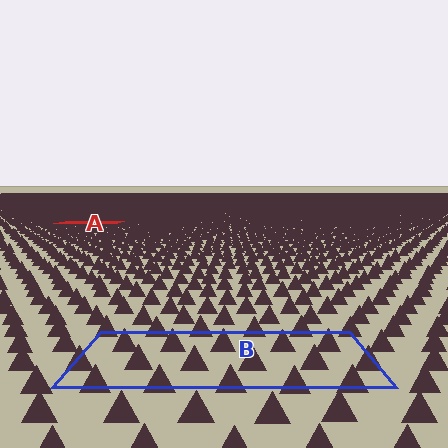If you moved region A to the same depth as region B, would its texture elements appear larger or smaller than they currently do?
They would appear larger. At a closer depth, the same texture elements are projected at a bigger on-screen size.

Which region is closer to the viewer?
Region B is closer. The texture elements there are larger and more spread out.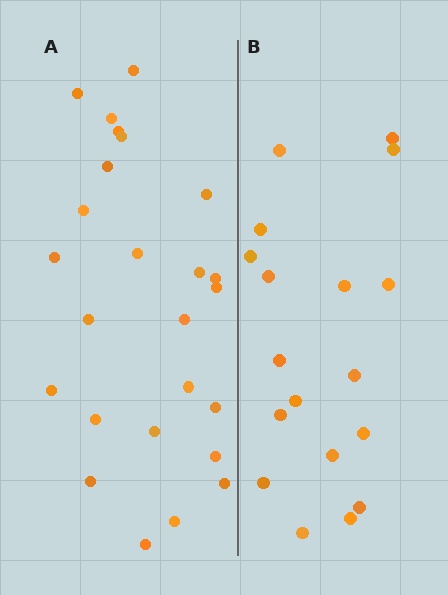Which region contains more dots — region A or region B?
Region A (the left region) has more dots.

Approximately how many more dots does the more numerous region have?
Region A has roughly 8 or so more dots than region B.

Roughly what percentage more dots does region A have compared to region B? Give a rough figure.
About 40% more.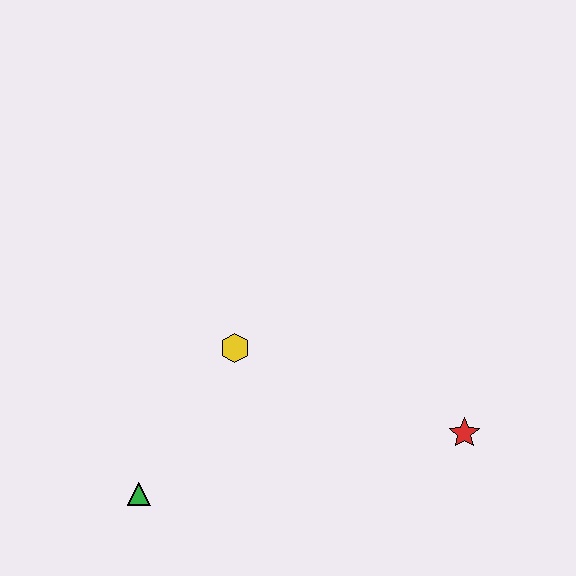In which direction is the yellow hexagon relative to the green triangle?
The yellow hexagon is above the green triangle.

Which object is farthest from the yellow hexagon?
The red star is farthest from the yellow hexagon.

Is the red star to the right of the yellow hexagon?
Yes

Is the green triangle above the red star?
No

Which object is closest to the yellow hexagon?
The green triangle is closest to the yellow hexagon.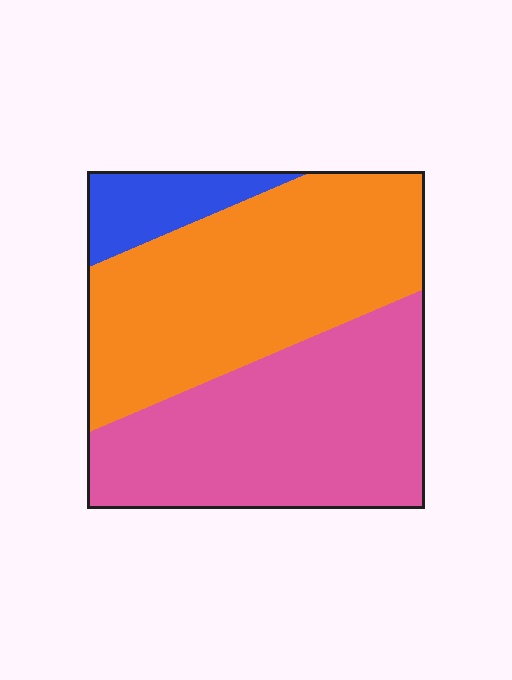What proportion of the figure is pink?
Pink takes up between a quarter and a half of the figure.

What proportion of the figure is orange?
Orange takes up between a third and a half of the figure.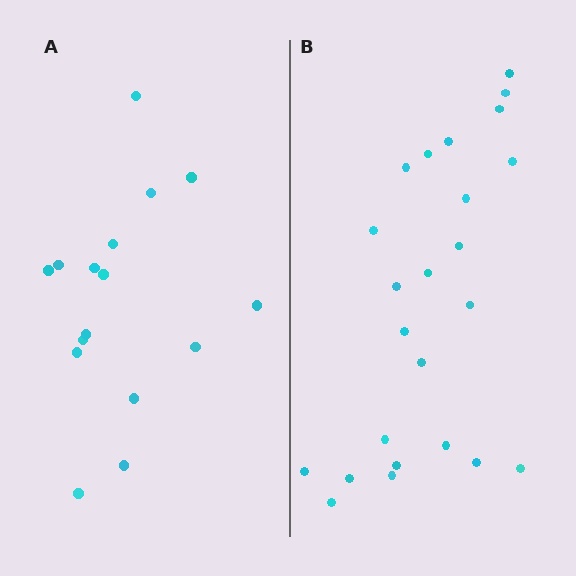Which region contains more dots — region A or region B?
Region B (the right region) has more dots.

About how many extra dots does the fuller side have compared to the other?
Region B has roughly 8 or so more dots than region A.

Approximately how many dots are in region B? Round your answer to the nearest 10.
About 20 dots. (The exact count is 24, which rounds to 20.)